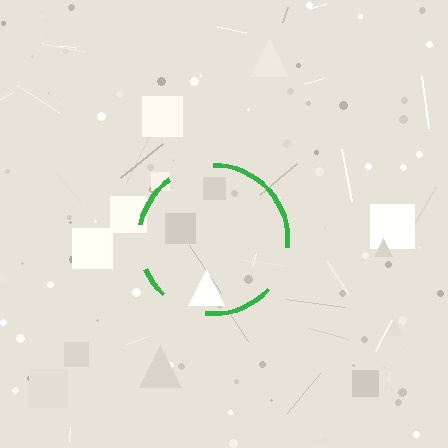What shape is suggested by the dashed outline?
The dashed outline suggests a circle.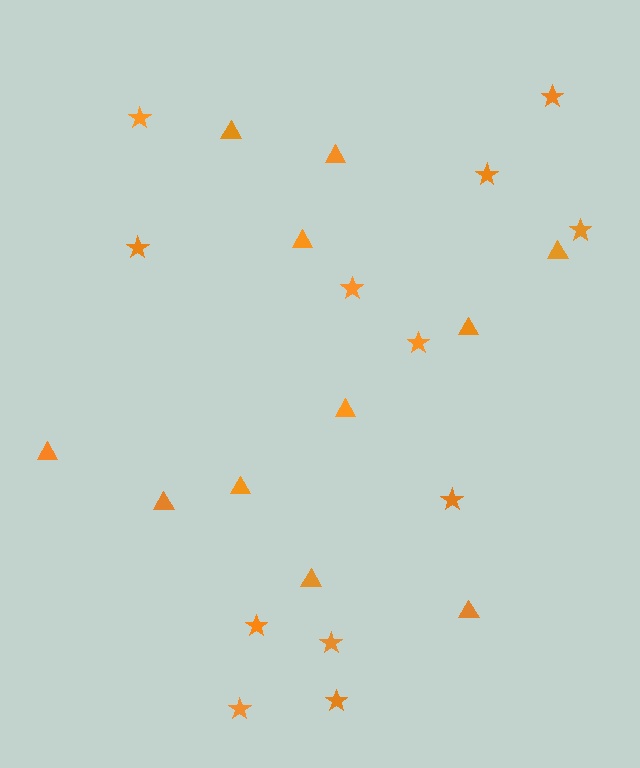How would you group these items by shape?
There are 2 groups: one group of stars (12) and one group of triangles (11).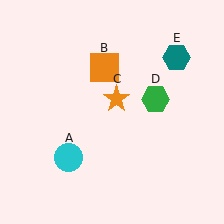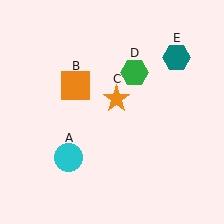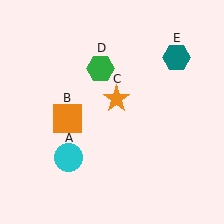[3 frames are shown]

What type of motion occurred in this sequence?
The orange square (object B), green hexagon (object D) rotated counterclockwise around the center of the scene.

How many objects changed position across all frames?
2 objects changed position: orange square (object B), green hexagon (object D).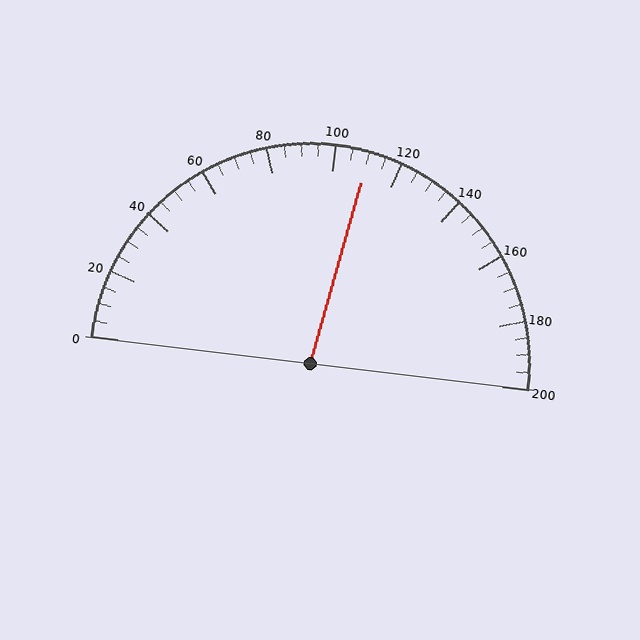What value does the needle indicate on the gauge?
The needle indicates approximately 110.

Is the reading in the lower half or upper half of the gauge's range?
The reading is in the upper half of the range (0 to 200).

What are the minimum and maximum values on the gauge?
The gauge ranges from 0 to 200.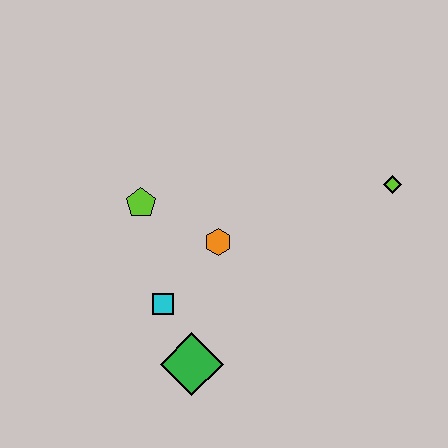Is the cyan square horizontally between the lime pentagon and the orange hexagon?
Yes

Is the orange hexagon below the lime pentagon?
Yes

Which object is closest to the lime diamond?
The orange hexagon is closest to the lime diamond.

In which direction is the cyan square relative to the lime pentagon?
The cyan square is below the lime pentagon.